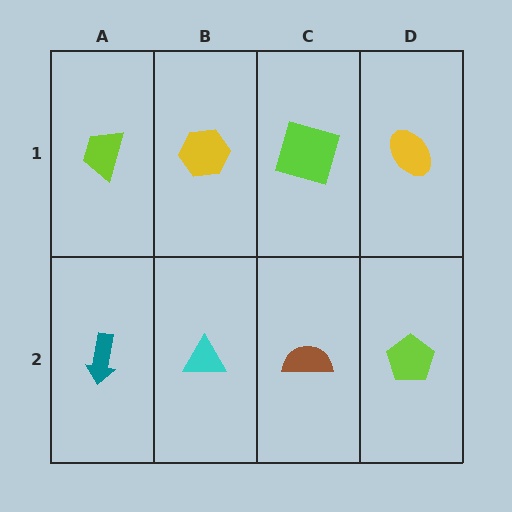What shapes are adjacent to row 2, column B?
A yellow hexagon (row 1, column B), a teal arrow (row 2, column A), a brown semicircle (row 2, column C).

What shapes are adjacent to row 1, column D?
A lime pentagon (row 2, column D), a lime square (row 1, column C).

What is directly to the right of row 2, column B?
A brown semicircle.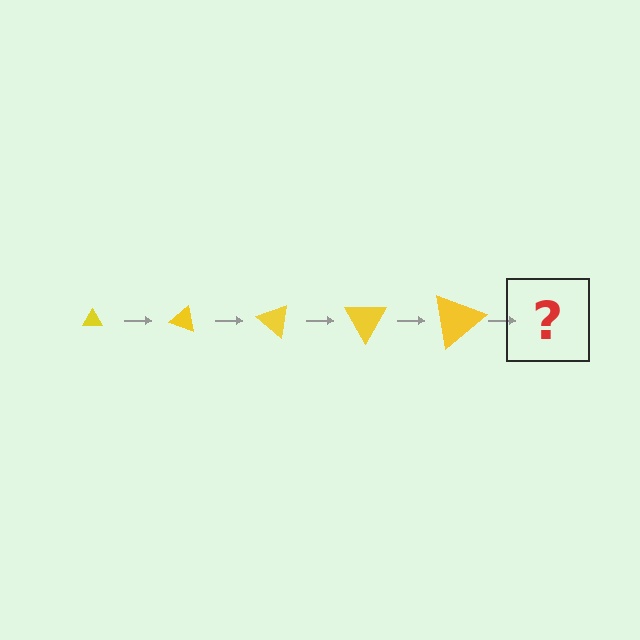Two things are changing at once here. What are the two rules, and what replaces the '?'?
The two rules are that the triangle grows larger each step and it rotates 20 degrees each step. The '?' should be a triangle, larger than the previous one and rotated 100 degrees from the start.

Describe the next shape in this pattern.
It should be a triangle, larger than the previous one and rotated 100 degrees from the start.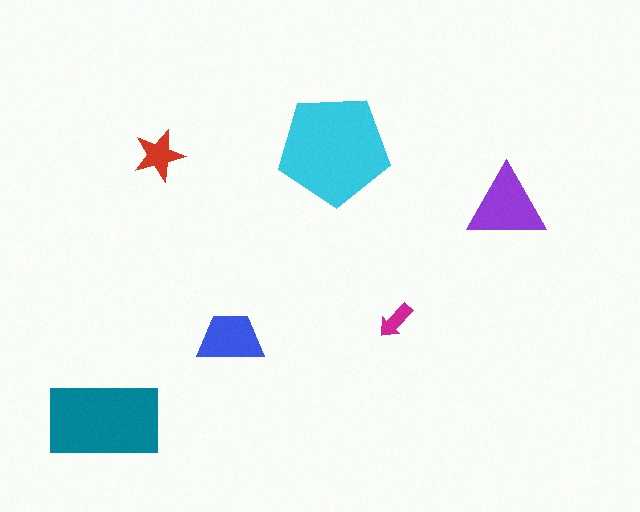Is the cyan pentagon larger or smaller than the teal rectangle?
Larger.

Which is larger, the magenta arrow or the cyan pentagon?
The cyan pentagon.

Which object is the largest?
The cyan pentagon.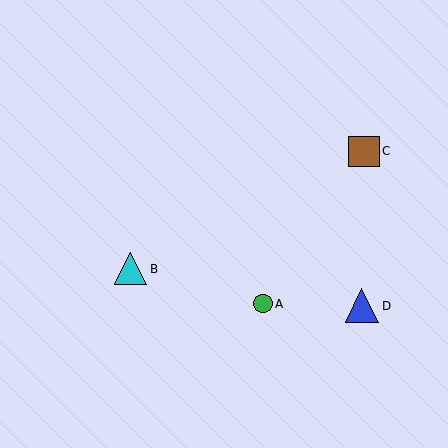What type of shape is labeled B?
Shape B is a cyan triangle.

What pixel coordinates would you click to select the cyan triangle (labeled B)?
Click at (131, 269) to select the cyan triangle B.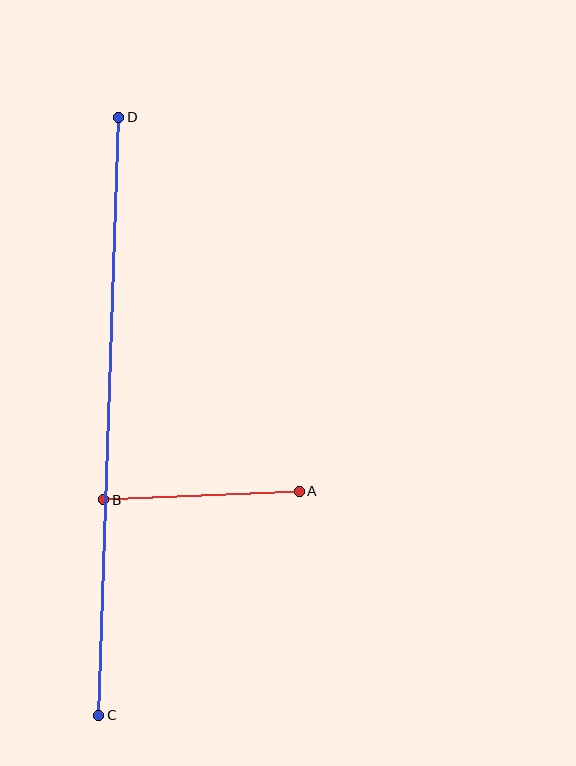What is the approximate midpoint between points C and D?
The midpoint is at approximately (109, 416) pixels.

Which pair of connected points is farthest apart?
Points C and D are farthest apart.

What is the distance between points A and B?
The distance is approximately 196 pixels.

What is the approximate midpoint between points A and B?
The midpoint is at approximately (201, 495) pixels.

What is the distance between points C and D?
The distance is approximately 598 pixels.